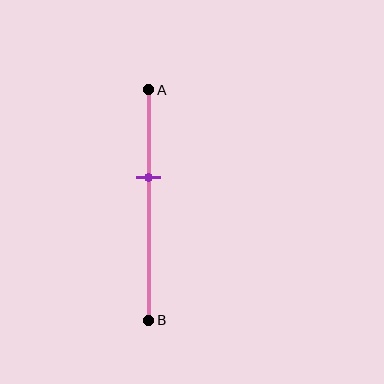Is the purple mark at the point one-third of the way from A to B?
No, the mark is at about 40% from A, not at the 33% one-third point.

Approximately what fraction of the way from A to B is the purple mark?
The purple mark is approximately 40% of the way from A to B.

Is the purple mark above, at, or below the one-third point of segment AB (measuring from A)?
The purple mark is below the one-third point of segment AB.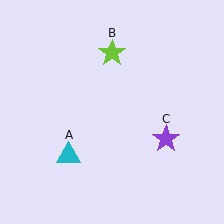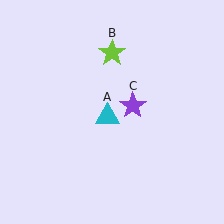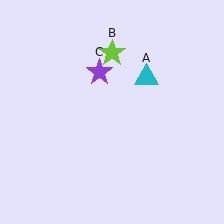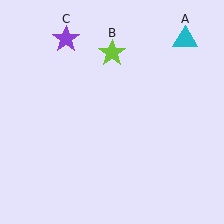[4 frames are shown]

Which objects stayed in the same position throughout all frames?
Lime star (object B) remained stationary.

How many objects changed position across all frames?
2 objects changed position: cyan triangle (object A), purple star (object C).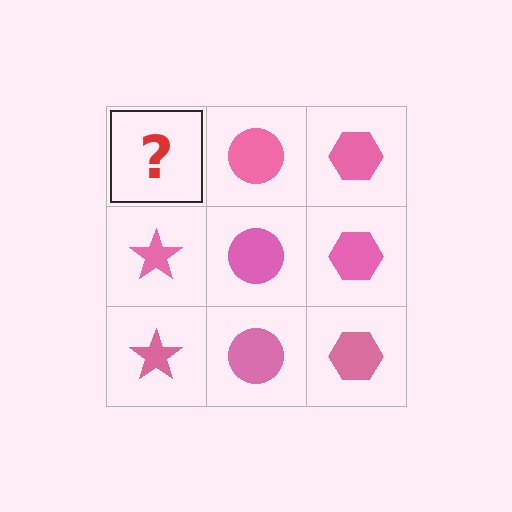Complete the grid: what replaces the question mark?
The question mark should be replaced with a pink star.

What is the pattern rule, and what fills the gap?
The rule is that each column has a consistent shape. The gap should be filled with a pink star.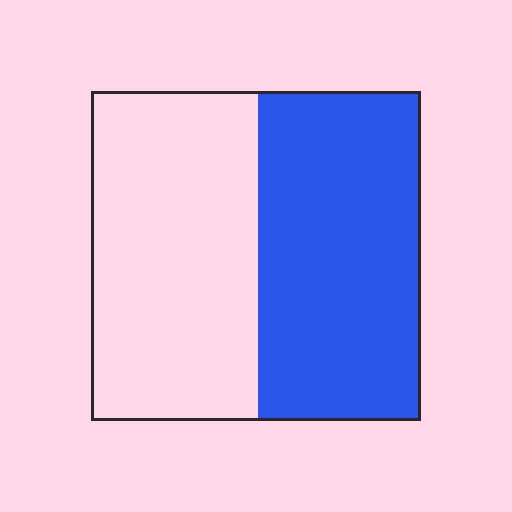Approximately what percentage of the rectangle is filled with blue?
Approximately 50%.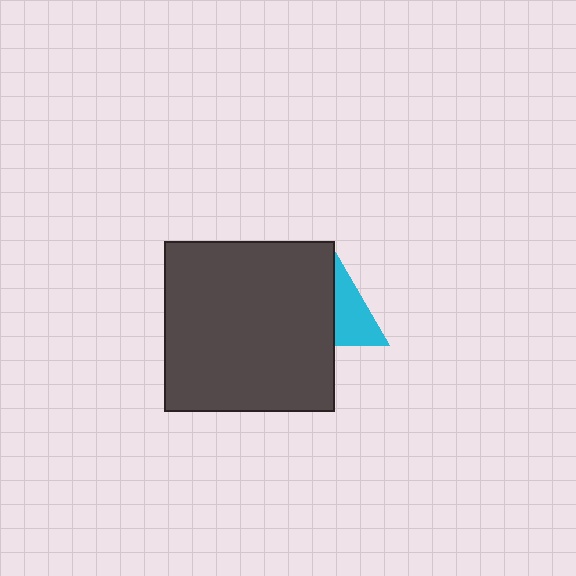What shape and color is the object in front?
The object in front is a dark gray square.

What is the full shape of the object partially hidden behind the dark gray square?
The partially hidden object is a cyan triangle.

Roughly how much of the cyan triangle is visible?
A small part of it is visible (roughly 43%).